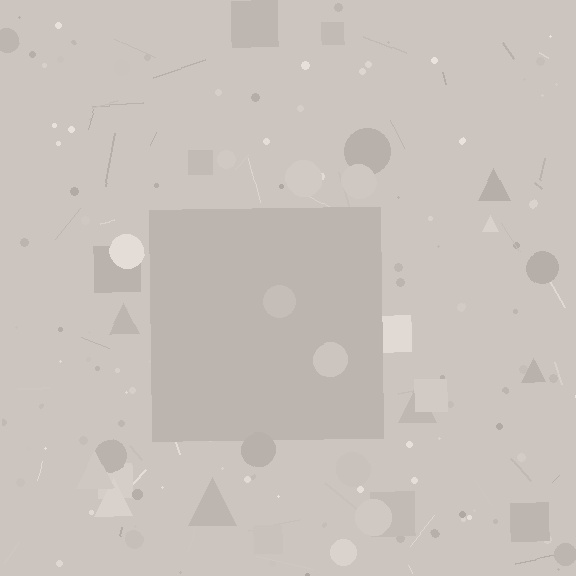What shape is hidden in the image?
A square is hidden in the image.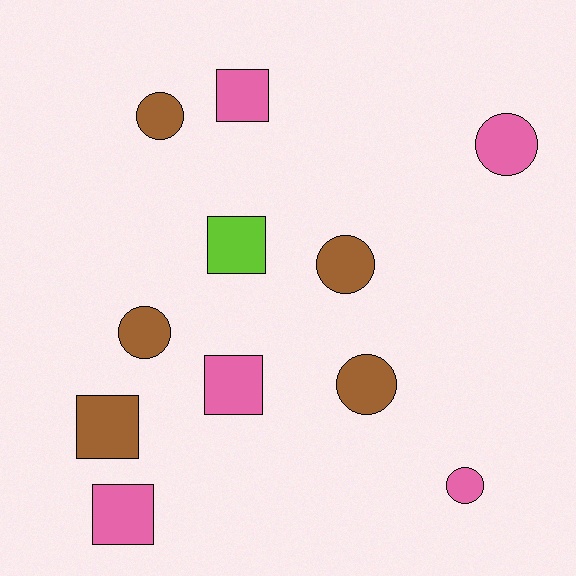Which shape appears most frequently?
Circle, with 6 objects.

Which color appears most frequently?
Brown, with 5 objects.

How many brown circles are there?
There are 4 brown circles.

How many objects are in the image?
There are 11 objects.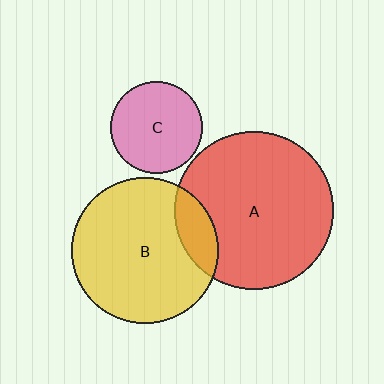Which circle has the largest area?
Circle A (red).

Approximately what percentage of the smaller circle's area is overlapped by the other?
Approximately 15%.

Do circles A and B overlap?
Yes.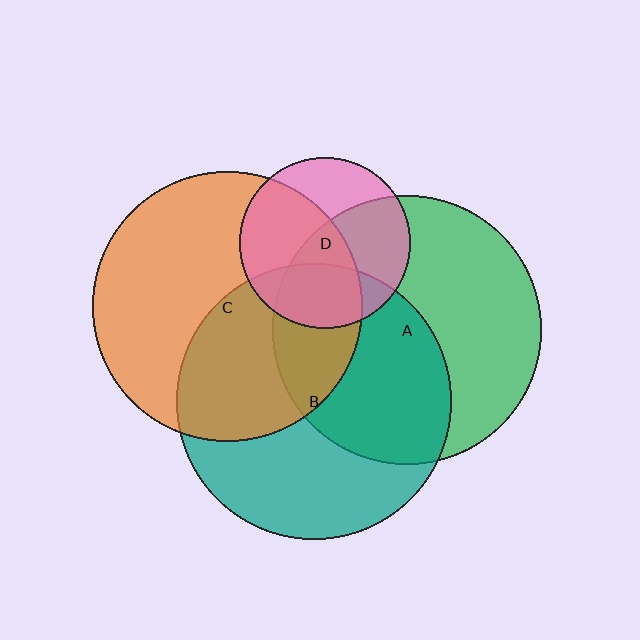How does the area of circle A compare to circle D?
Approximately 2.5 times.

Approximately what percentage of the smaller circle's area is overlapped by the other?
Approximately 30%.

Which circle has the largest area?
Circle B (teal).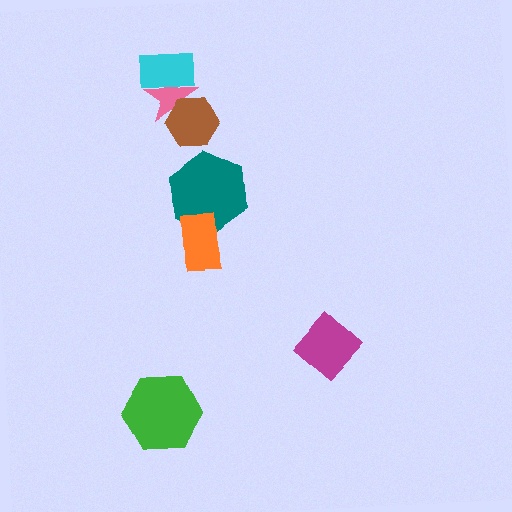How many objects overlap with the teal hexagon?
1 object overlaps with the teal hexagon.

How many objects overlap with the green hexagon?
0 objects overlap with the green hexagon.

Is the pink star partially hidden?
Yes, it is partially covered by another shape.